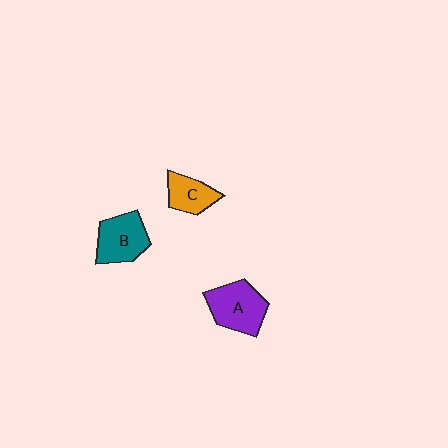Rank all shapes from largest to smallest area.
From largest to smallest: A (purple), B (teal), C (orange).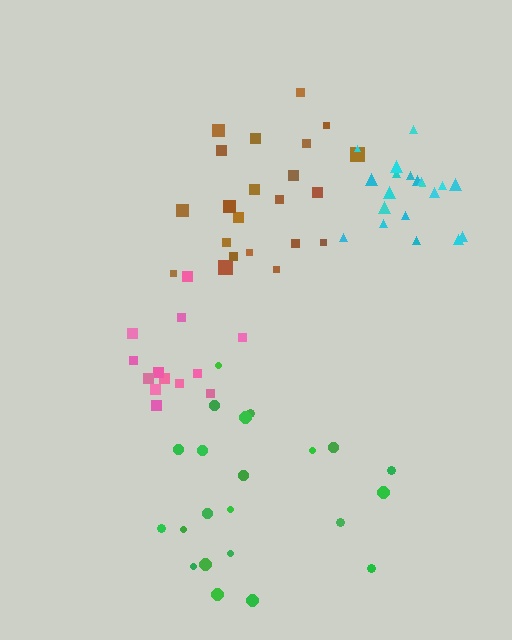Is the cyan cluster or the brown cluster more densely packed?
Cyan.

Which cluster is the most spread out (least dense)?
Green.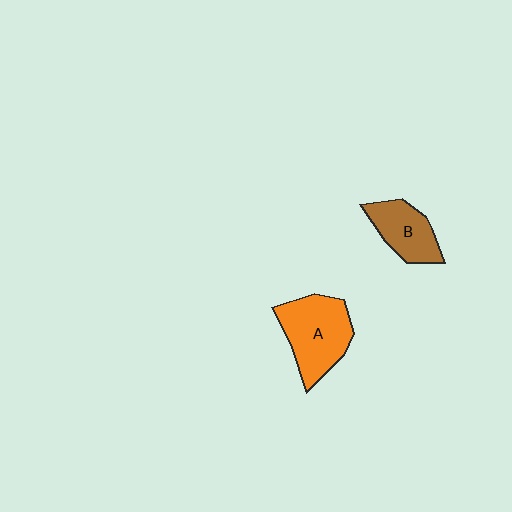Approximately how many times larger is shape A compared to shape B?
Approximately 1.5 times.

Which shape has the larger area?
Shape A (orange).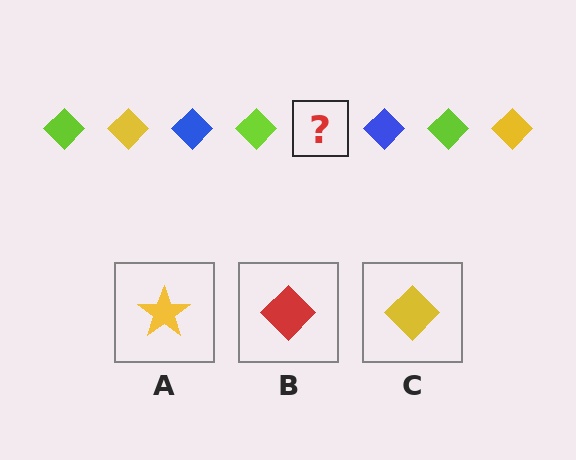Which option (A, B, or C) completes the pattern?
C.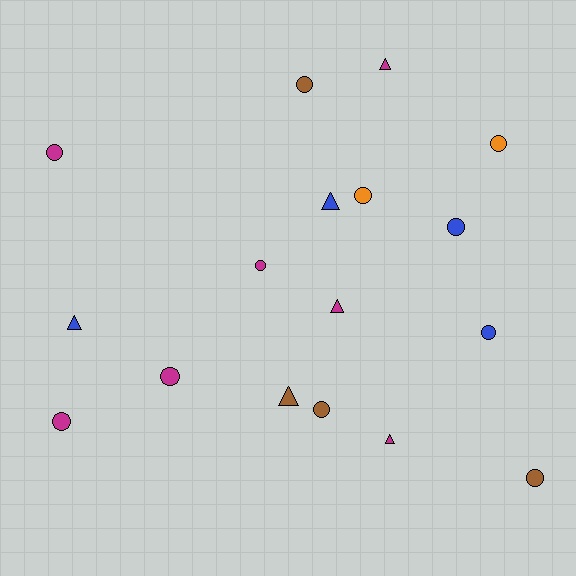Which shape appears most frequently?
Circle, with 11 objects.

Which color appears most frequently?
Magenta, with 7 objects.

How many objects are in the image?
There are 17 objects.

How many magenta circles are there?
There are 4 magenta circles.